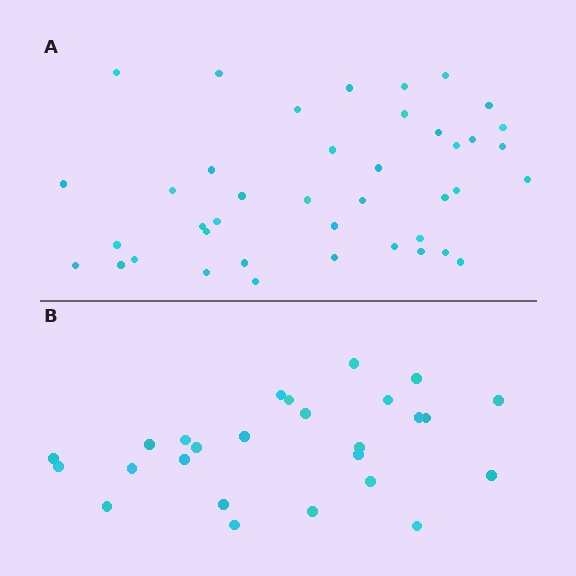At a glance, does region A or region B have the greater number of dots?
Region A (the top region) has more dots.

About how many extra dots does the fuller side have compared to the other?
Region A has approximately 15 more dots than region B.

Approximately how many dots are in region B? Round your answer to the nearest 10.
About 30 dots. (The exact count is 26, which rounds to 30.)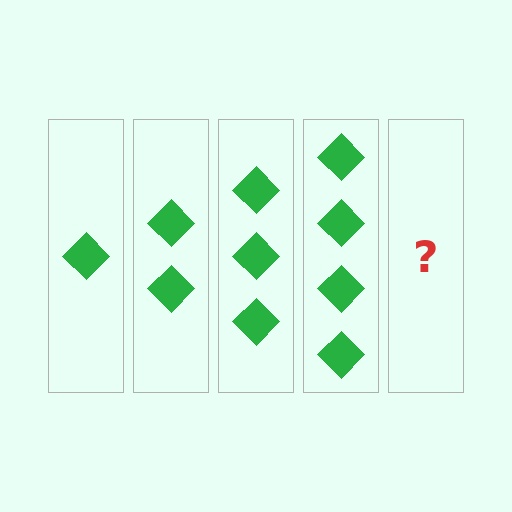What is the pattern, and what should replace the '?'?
The pattern is that each step adds one more diamond. The '?' should be 5 diamonds.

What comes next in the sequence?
The next element should be 5 diamonds.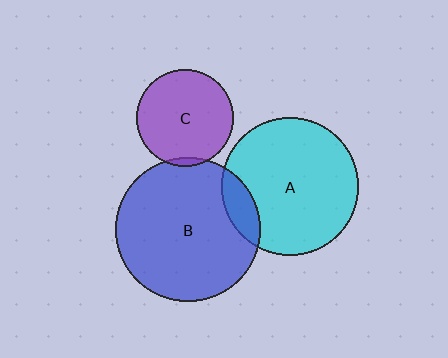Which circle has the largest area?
Circle B (blue).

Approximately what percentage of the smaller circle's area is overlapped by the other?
Approximately 5%.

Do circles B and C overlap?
Yes.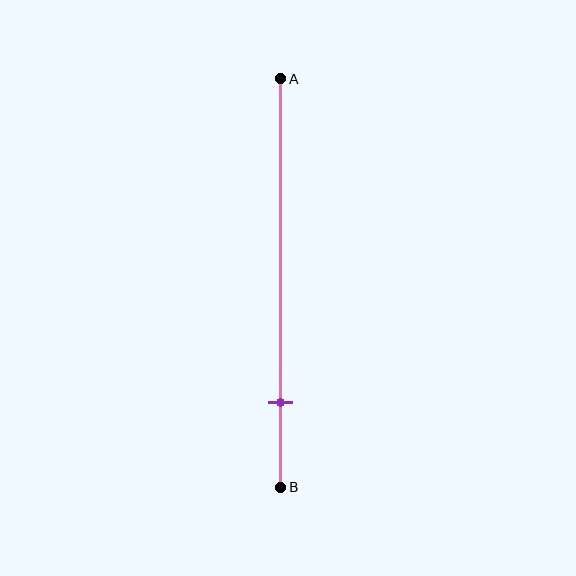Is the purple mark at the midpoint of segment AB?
No, the mark is at about 80% from A, not at the 50% midpoint.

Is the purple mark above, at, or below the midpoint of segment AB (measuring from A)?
The purple mark is below the midpoint of segment AB.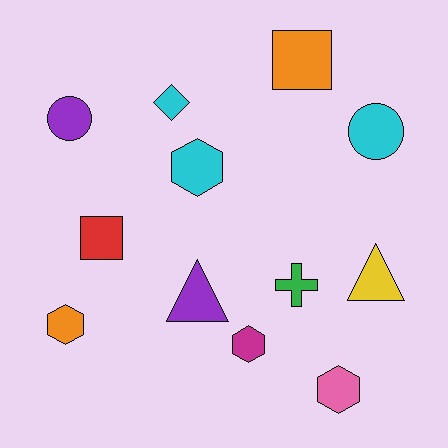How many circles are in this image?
There are 2 circles.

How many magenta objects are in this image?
There is 1 magenta object.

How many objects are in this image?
There are 12 objects.